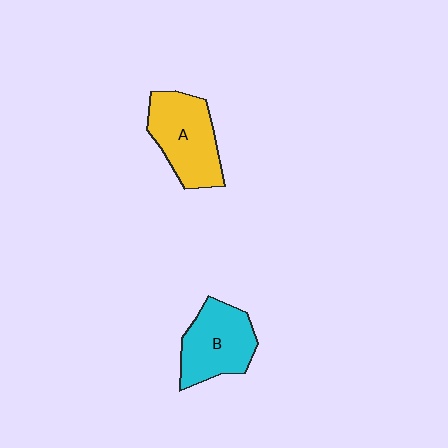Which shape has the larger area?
Shape A (yellow).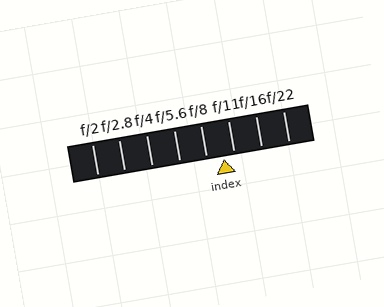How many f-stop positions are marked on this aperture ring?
There are 8 f-stop positions marked.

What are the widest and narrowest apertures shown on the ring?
The widest aperture shown is f/2 and the narrowest is f/22.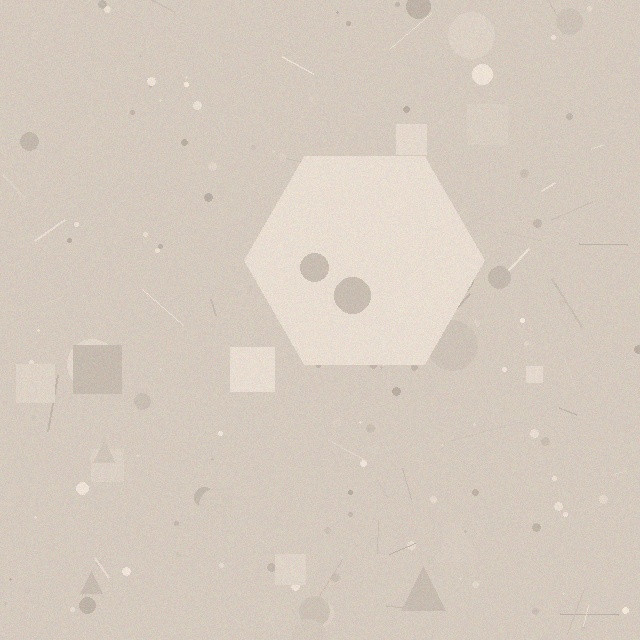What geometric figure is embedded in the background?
A hexagon is embedded in the background.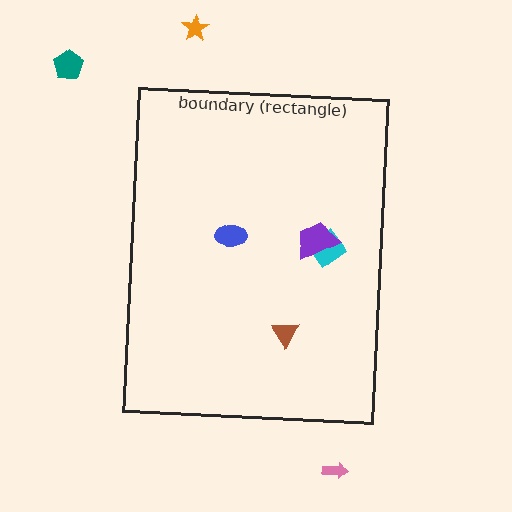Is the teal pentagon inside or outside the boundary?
Outside.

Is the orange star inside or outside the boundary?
Outside.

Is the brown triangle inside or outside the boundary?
Inside.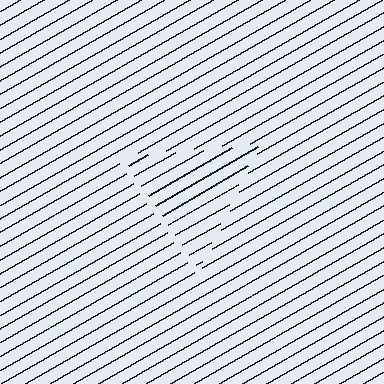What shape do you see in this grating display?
An illusory triangle. The interior of the shape contains the same grating, shifted by half a period — the contour is defined by the phase discontinuity where line-ends from the inner and outer gratings abut.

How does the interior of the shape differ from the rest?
The interior of the shape contains the same grating, shifted by half a period — the contour is defined by the phase discontinuity where line-ends from the inner and outer gratings abut.